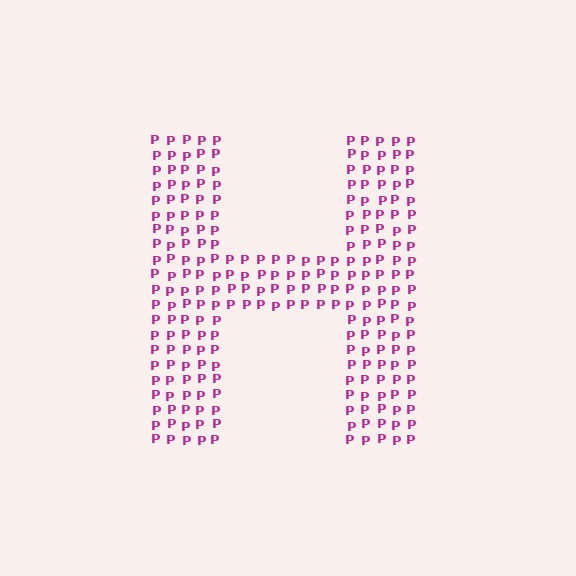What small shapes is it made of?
It is made of small letter P's.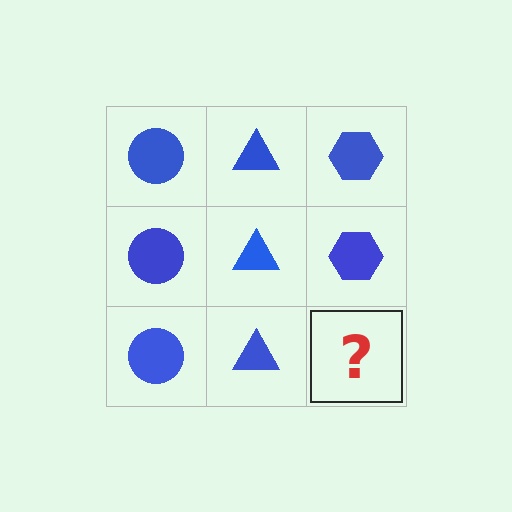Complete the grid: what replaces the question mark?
The question mark should be replaced with a blue hexagon.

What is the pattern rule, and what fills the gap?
The rule is that each column has a consistent shape. The gap should be filled with a blue hexagon.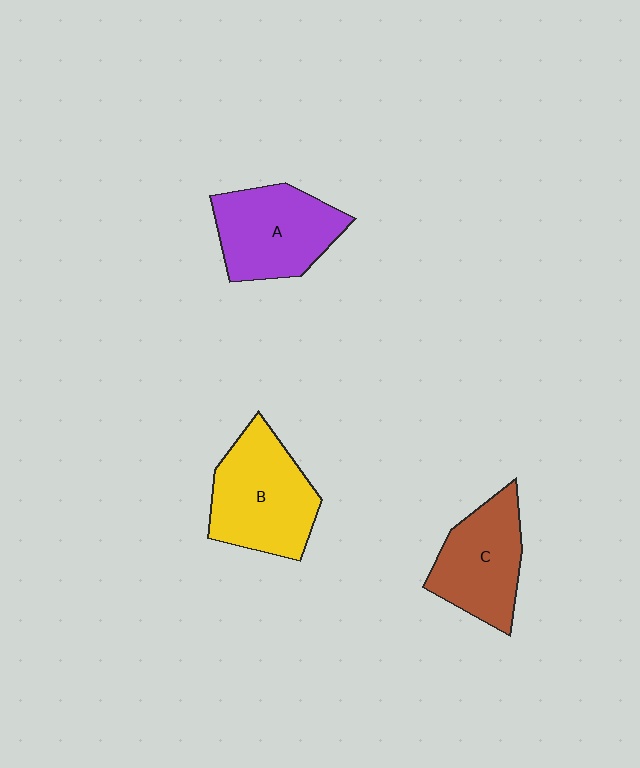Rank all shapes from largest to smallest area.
From largest to smallest: B (yellow), A (purple), C (brown).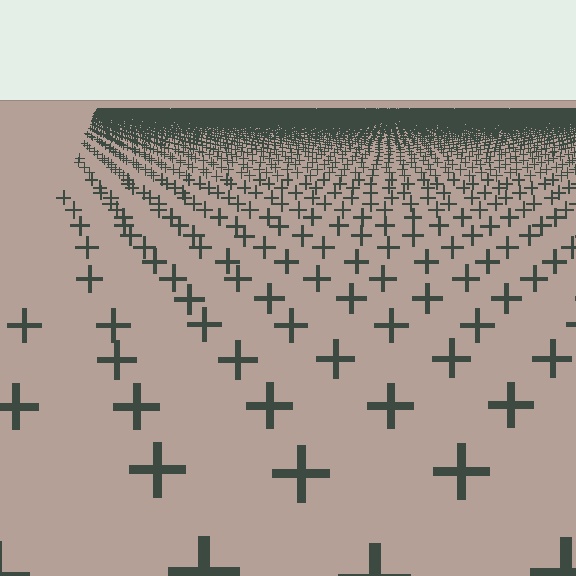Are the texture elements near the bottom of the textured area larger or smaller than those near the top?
Larger. Near the bottom, elements are closer to the viewer and appear at a bigger on-screen size.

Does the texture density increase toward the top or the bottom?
Density increases toward the top.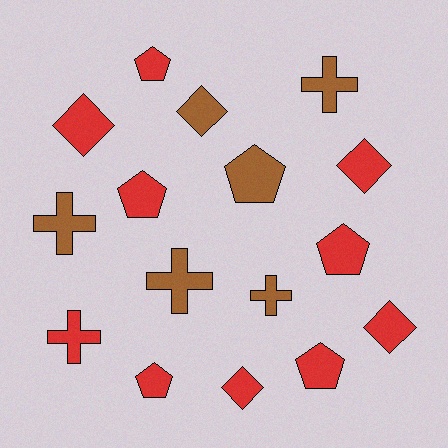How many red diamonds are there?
There are 4 red diamonds.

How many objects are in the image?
There are 16 objects.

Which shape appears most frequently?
Pentagon, with 6 objects.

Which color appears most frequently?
Red, with 10 objects.